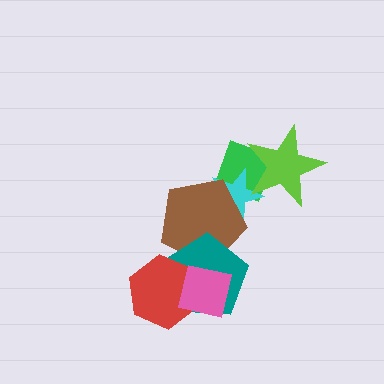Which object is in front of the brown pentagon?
The teal pentagon is in front of the brown pentagon.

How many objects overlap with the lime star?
2 objects overlap with the lime star.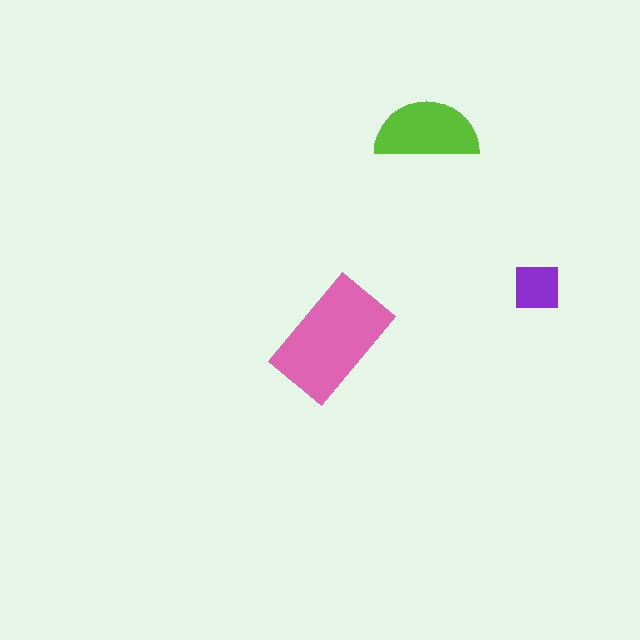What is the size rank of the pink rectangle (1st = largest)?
1st.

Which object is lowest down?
The pink rectangle is bottommost.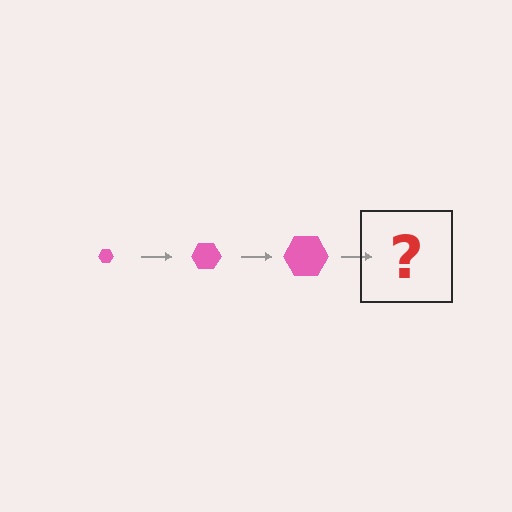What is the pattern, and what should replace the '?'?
The pattern is that the hexagon gets progressively larger each step. The '?' should be a pink hexagon, larger than the previous one.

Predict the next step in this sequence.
The next step is a pink hexagon, larger than the previous one.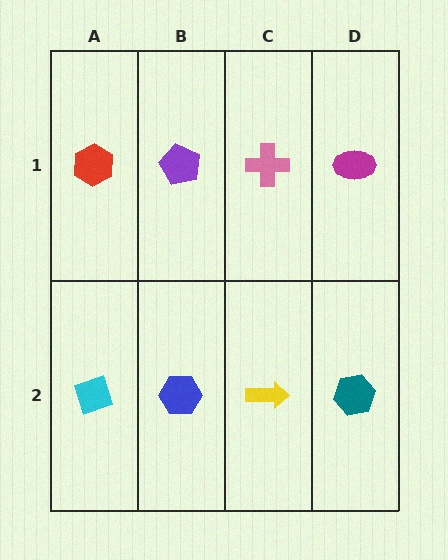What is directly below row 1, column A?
A cyan diamond.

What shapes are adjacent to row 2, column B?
A purple pentagon (row 1, column B), a cyan diamond (row 2, column A), a yellow arrow (row 2, column C).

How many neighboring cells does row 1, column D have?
2.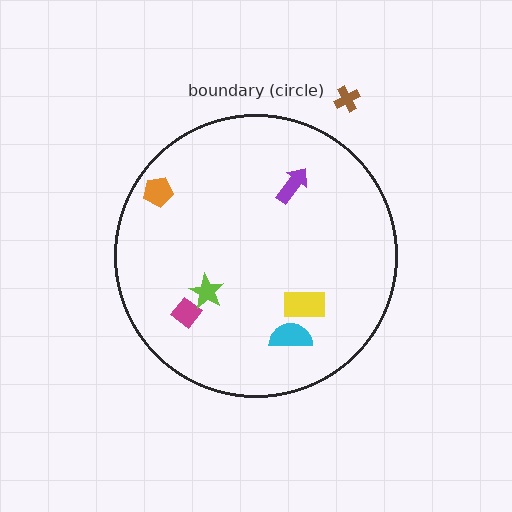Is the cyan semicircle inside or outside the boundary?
Inside.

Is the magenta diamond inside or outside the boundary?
Inside.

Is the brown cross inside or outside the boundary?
Outside.